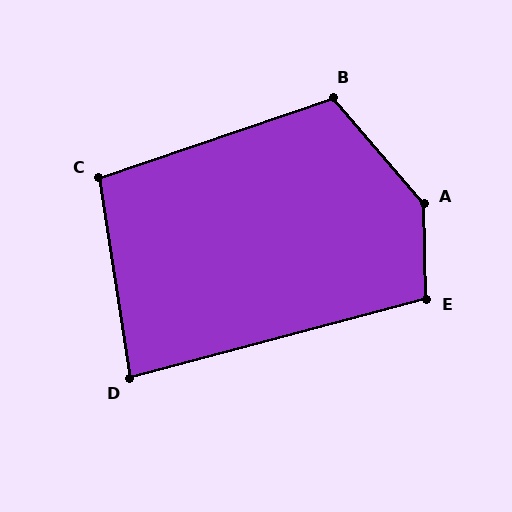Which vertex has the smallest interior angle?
D, at approximately 84 degrees.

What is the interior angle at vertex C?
Approximately 100 degrees (obtuse).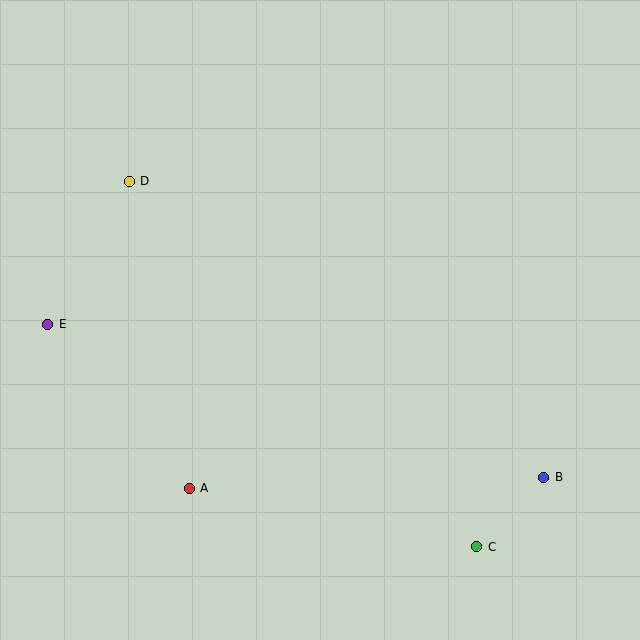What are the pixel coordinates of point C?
Point C is at (477, 547).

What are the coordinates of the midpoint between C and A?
The midpoint between C and A is at (333, 517).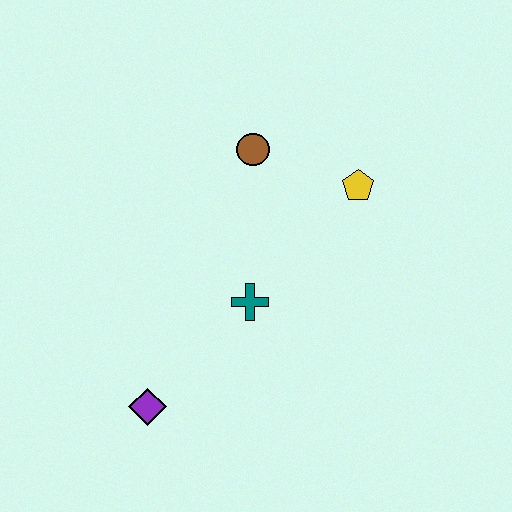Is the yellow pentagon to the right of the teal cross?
Yes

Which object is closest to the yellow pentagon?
The brown circle is closest to the yellow pentagon.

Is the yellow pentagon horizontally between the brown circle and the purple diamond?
No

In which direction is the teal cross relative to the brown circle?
The teal cross is below the brown circle.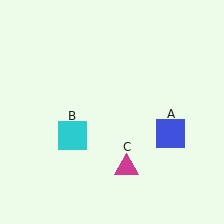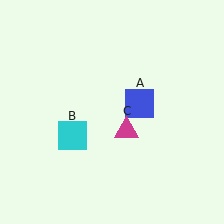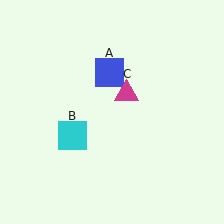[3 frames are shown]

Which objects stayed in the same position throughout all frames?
Cyan square (object B) remained stationary.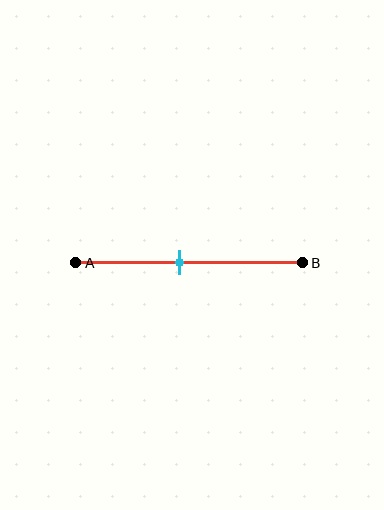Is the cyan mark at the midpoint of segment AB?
No, the mark is at about 45% from A, not at the 50% midpoint.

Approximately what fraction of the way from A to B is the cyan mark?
The cyan mark is approximately 45% of the way from A to B.